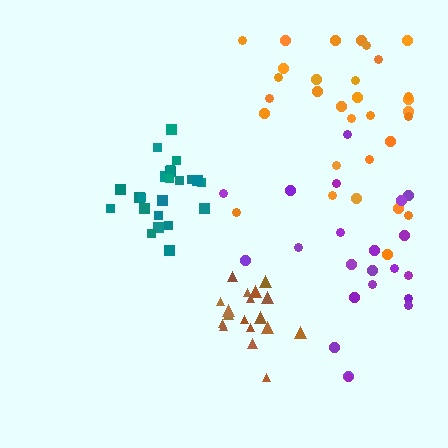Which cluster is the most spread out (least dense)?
Purple.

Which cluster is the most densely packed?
Brown.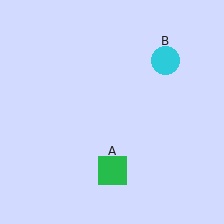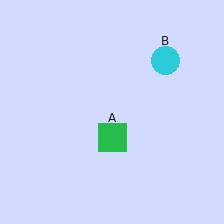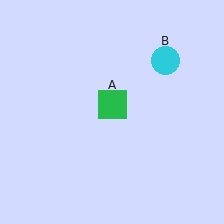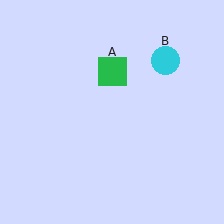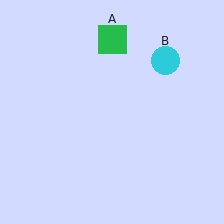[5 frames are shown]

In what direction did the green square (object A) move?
The green square (object A) moved up.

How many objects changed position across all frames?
1 object changed position: green square (object A).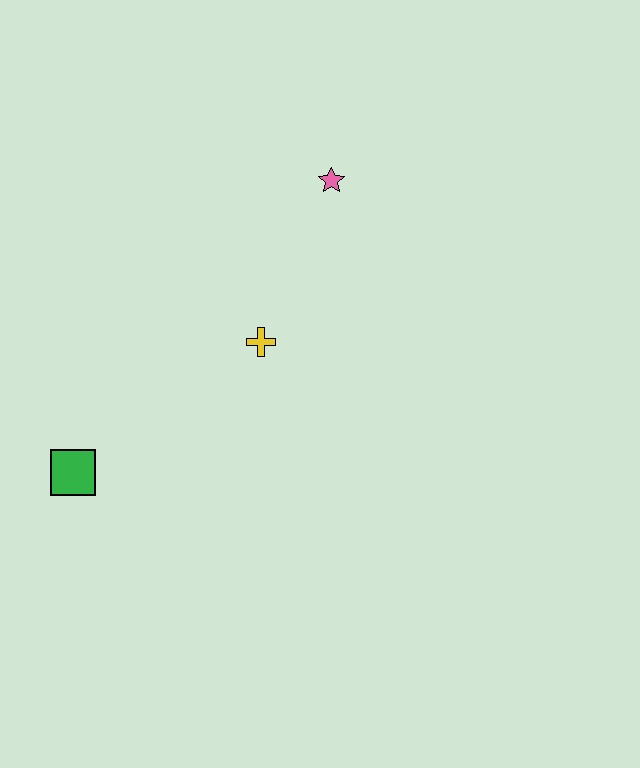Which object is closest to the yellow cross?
The pink star is closest to the yellow cross.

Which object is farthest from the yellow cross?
The green square is farthest from the yellow cross.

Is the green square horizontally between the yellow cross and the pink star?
No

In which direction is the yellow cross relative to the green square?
The yellow cross is to the right of the green square.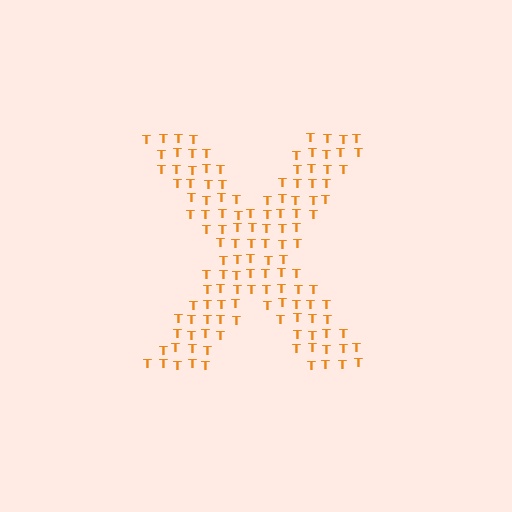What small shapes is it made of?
It is made of small letter T's.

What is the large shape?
The large shape is the letter X.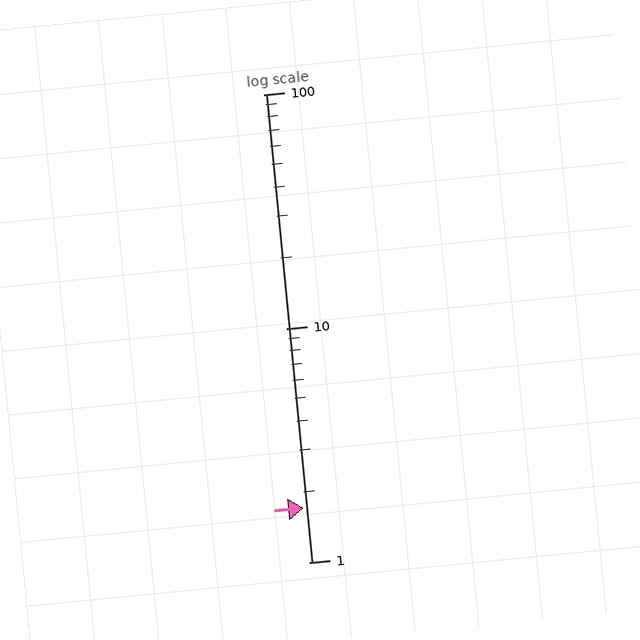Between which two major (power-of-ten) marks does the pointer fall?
The pointer is between 1 and 10.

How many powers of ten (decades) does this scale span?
The scale spans 2 decades, from 1 to 100.